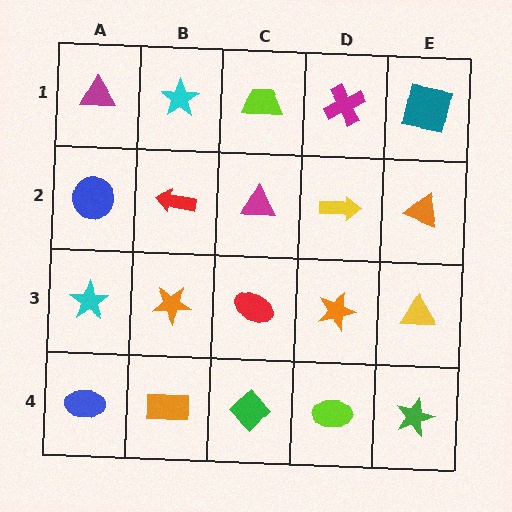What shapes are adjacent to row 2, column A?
A magenta triangle (row 1, column A), a cyan star (row 3, column A), a red arrow (row 2, column B).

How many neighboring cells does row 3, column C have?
4.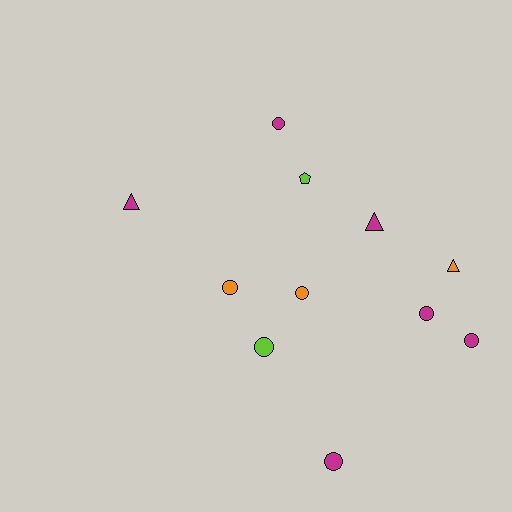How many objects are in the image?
There are 11 objects.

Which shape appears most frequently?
Circle, with 7 objects.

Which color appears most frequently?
Magenta, with 6 objects.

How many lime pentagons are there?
There is 1 lime pentagon.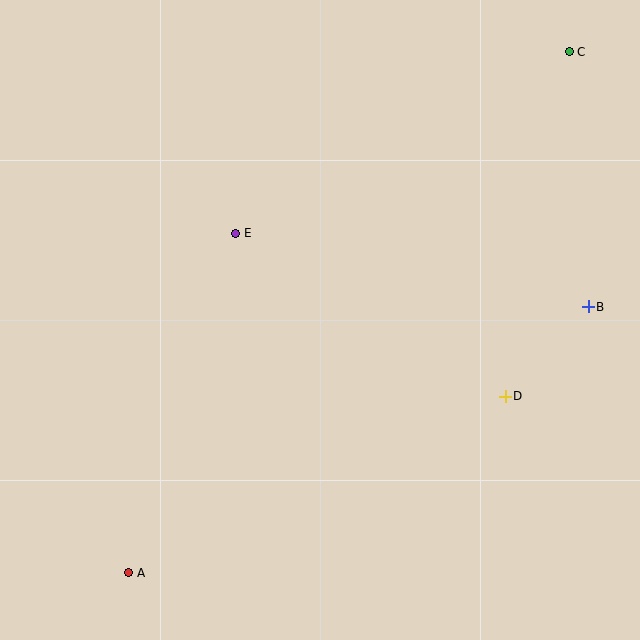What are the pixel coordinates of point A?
Point A is at (129, 573).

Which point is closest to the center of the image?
Point E at (236, 233) is closest to the center.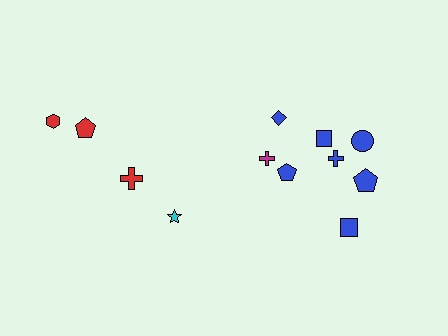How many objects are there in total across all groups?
There are 12 objects.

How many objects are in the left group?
There are 4 objects.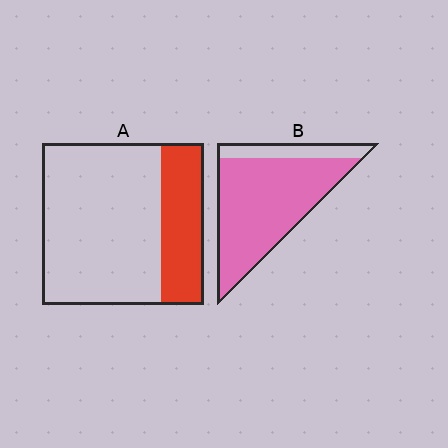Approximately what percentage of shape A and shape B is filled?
A is approximately 25% and B is approximately 80%.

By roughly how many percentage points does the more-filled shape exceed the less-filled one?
By roughly 55 percentage points (B over A).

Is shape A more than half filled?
No.